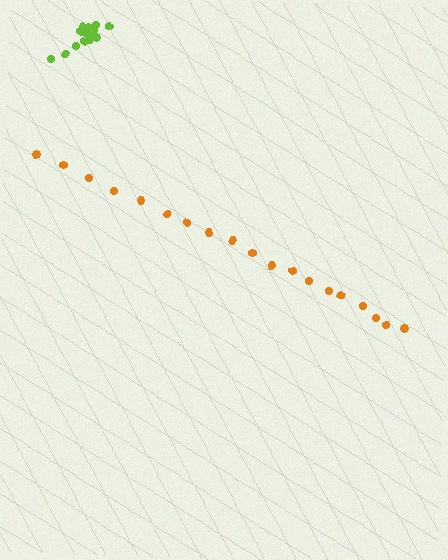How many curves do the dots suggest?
There are 2 distinct paths.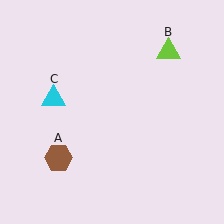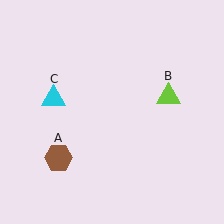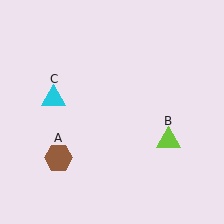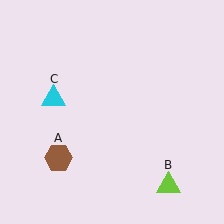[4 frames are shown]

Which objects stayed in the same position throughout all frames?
Brown hexagon (object A) and cyan triangle (object C) remained stationary.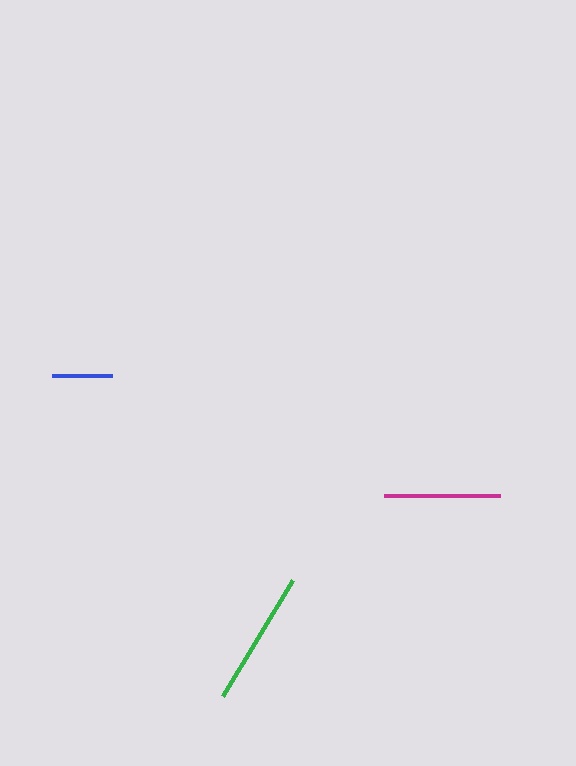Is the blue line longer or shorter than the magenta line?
The magenta line is longer than the blue line.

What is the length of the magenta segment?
The magenta segment is approximately 116 pixels long.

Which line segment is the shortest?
The blue line is the shortest at approximately 60 pixels.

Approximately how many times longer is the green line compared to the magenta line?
The green line is approximately 1.2 times the length of the magenta line.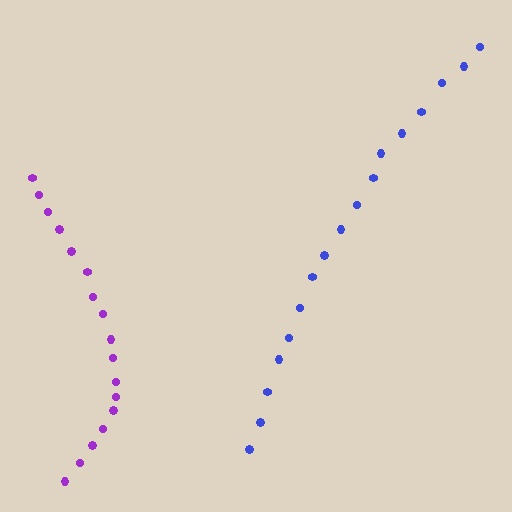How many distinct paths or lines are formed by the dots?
There are 2 distinct paths.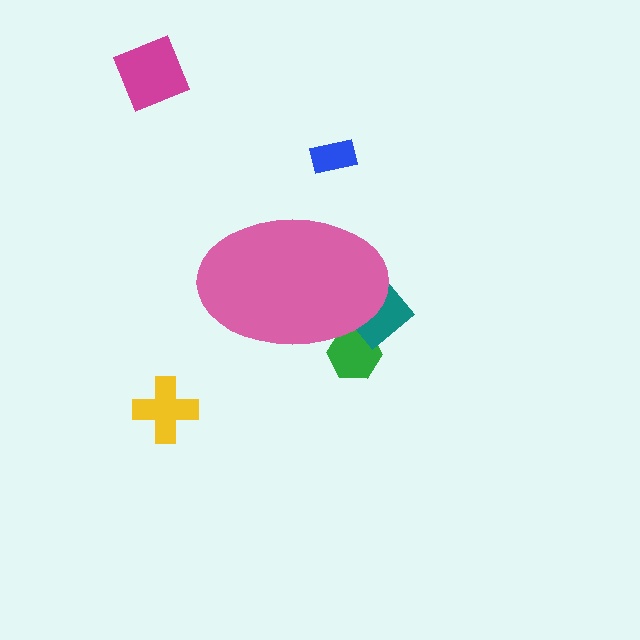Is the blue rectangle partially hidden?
No, the blue rectangle is fully visible.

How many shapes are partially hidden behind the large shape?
3 shapes are partially hidden.